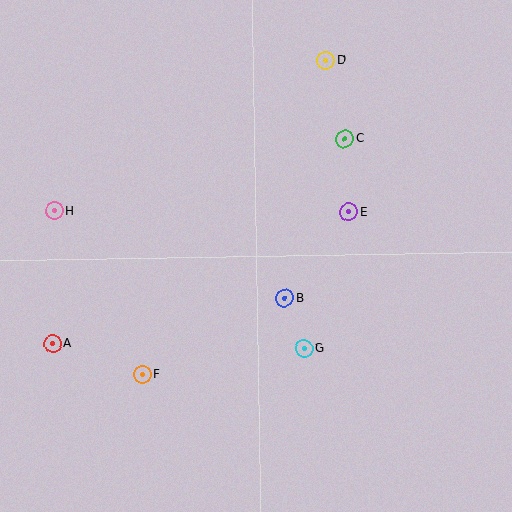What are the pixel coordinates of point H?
Point H is at (55, 211).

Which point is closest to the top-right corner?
Point D is closest to the top-right corner.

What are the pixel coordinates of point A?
Point A is at (53, 343).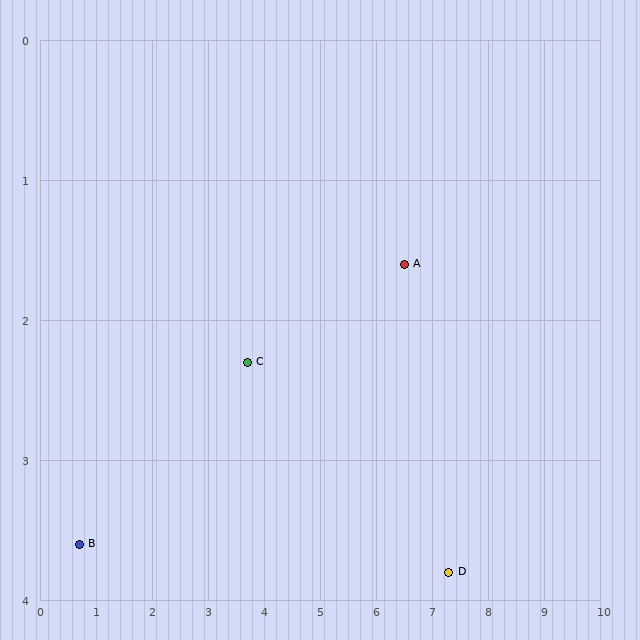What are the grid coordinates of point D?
Point D is at approximately (7.3, 3.8).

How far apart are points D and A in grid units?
Points D and A are about 2.3 grid units apart.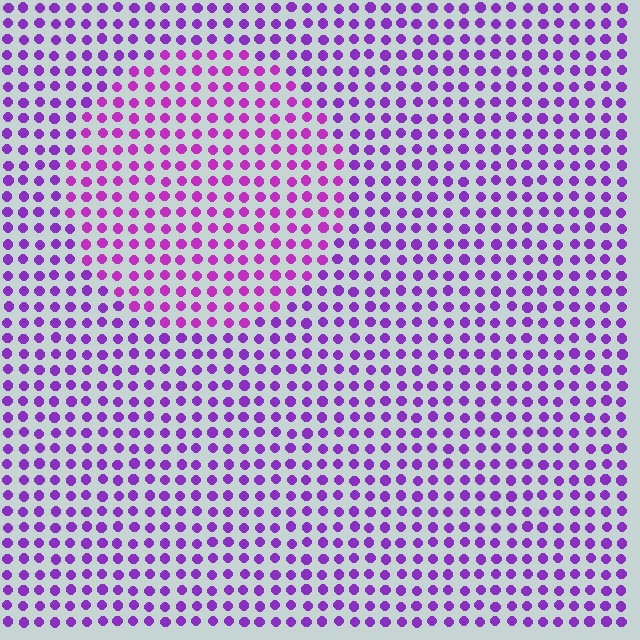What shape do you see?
I see a circle.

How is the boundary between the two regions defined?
The boundary is defined purely by a slight shift in hue (about 22 degrees). Spacing, size, and orientation are identical on both sides.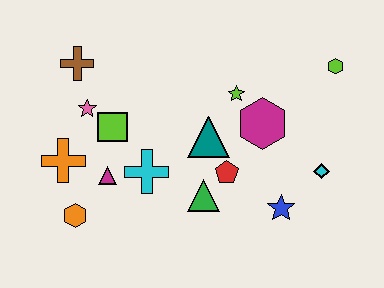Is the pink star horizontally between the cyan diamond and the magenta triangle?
No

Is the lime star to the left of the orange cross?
No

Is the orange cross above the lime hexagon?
No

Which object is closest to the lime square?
The pink star is closest to the lime square.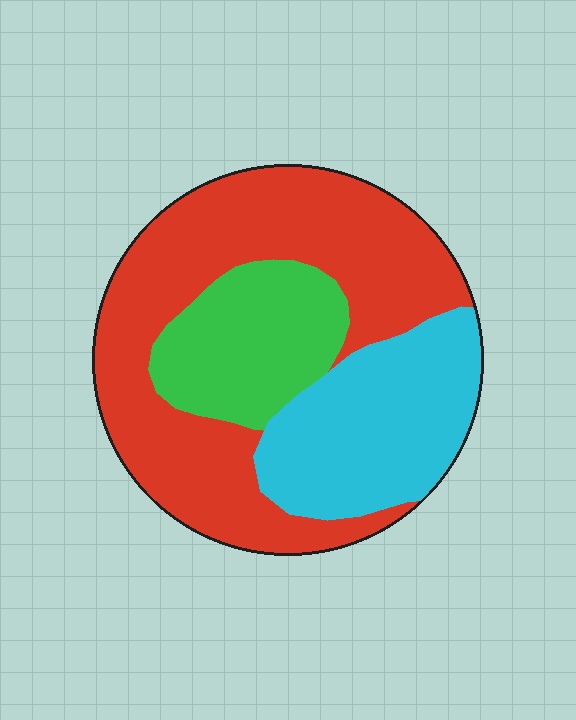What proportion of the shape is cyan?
Cyan takes up between a sixth and a third of the shape.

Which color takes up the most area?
Red, at roughly 55%.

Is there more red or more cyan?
Red.